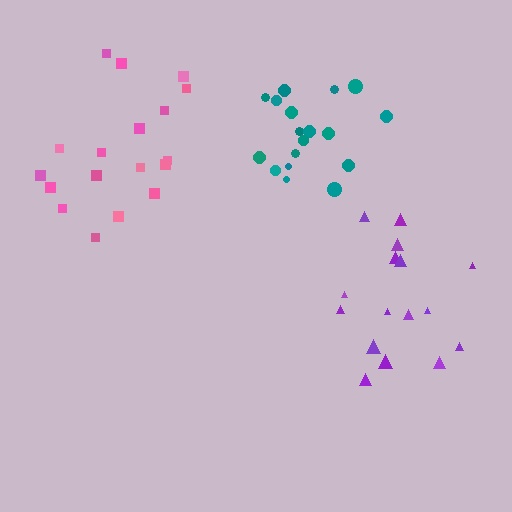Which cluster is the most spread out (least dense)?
Pink.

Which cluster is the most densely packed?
Teal.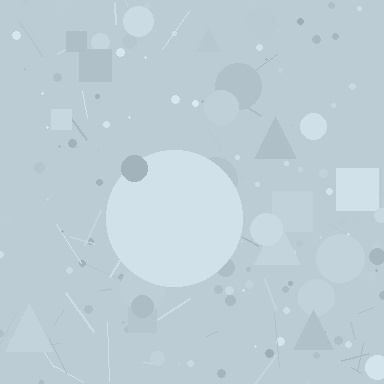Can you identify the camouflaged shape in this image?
The camouflaged shape is a circle.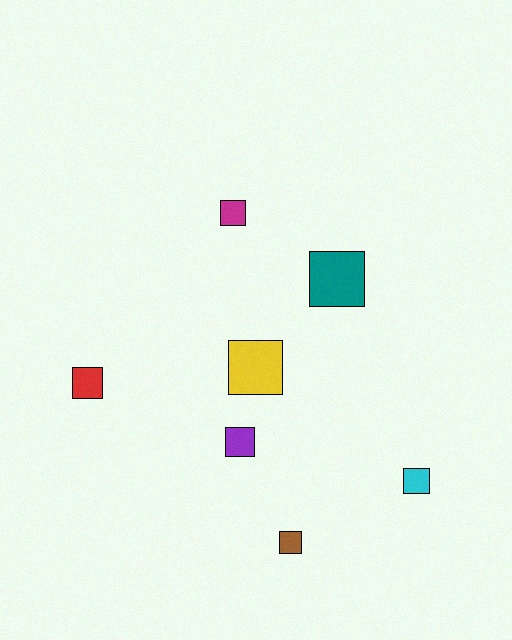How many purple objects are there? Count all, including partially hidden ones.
There is 1 purple object.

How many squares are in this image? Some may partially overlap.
There are 7 squares.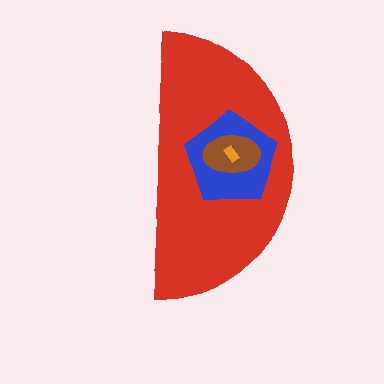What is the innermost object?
The orange rectangle.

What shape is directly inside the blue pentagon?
The brown ellipse.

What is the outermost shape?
The red semicircle.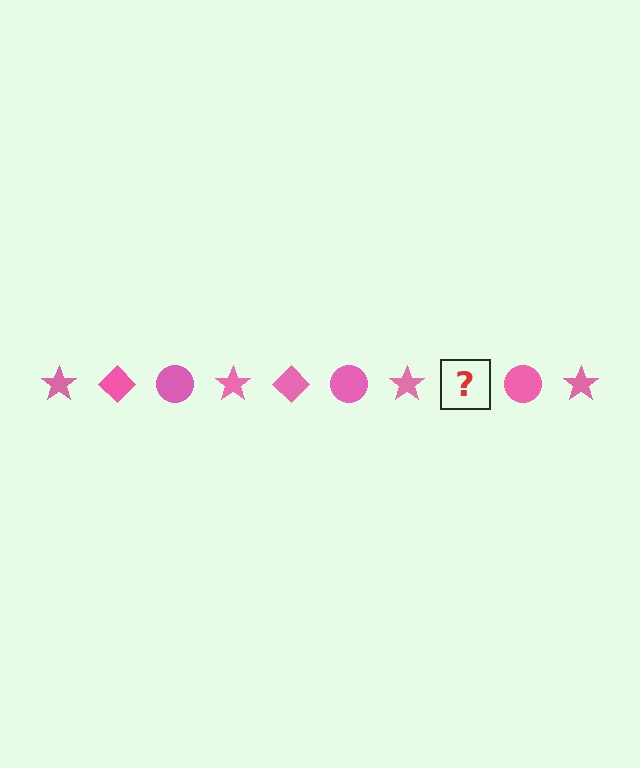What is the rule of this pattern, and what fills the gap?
The rule is that the pattern cycles through star, diamond, circle shapes in pink. The gap should be filled with a pink diamond.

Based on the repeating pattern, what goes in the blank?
The blank should be a pink diamond.